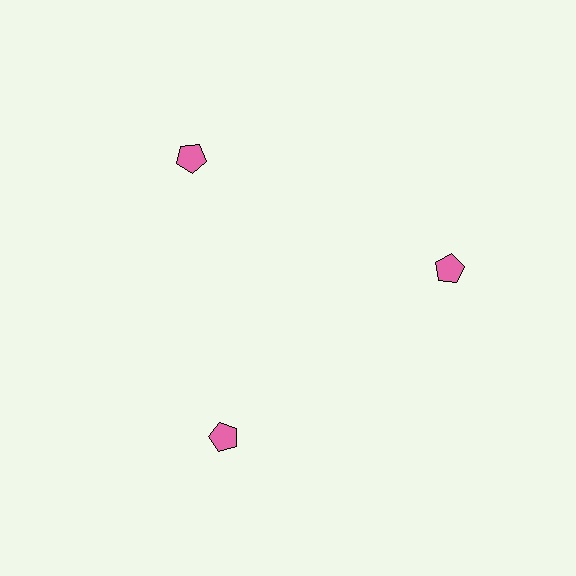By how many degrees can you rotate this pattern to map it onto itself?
The pattern maps onto itself every 120 degrees of rotation.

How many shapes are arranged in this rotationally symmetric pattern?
There are 3 shapes, arranged in 3 groups of 1.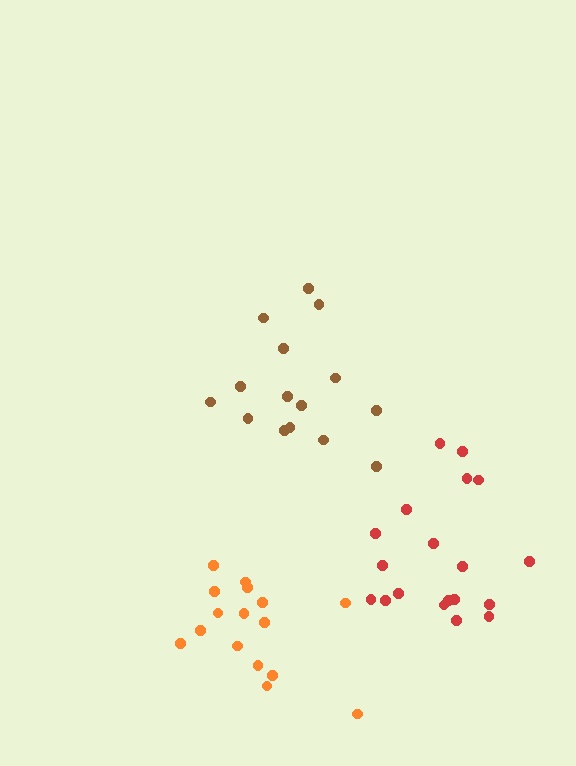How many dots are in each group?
Group 1: 16 dots, Group 2: 19 dots, Group 3: 15 dots (50 total).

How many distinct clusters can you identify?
There are 3 distinct clusters.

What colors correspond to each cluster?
The clusters are colored: orange, red, brown.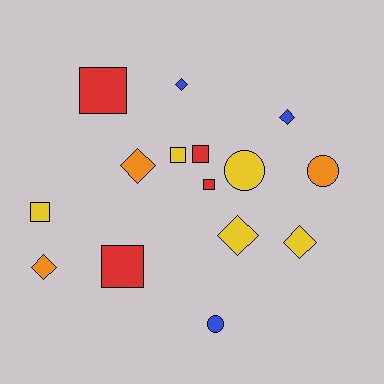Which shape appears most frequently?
Square, with 6 objects.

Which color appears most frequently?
Yellow, with 5 objects.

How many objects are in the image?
There are 15 objects.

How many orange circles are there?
There is 1 orange circle.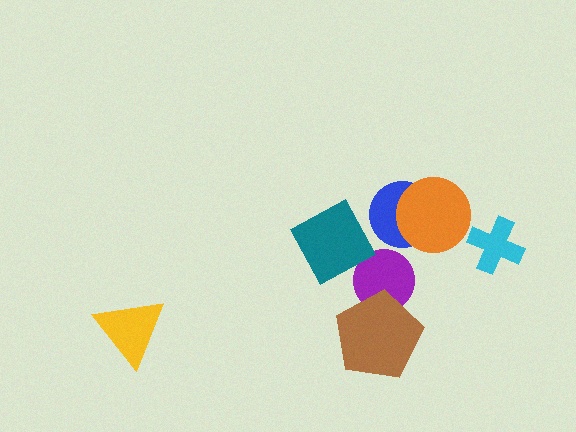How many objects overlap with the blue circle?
1 object overlaps with the blue circle.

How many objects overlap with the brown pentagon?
1 object overlaps with the brown pentagon.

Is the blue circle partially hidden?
Yes, it is partially covered by another shape.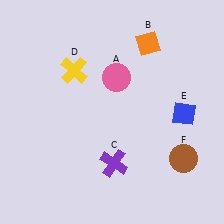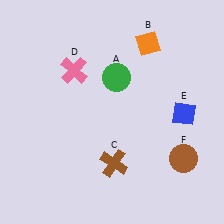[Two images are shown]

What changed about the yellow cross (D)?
In Image 1, D is yellow. In Image 2, it changed to pink.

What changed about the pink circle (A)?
In Image 1, A is pink. In Image 2, it changed to green.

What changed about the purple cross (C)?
In Image 1, C is purple. In Image 2, it changed to brown.